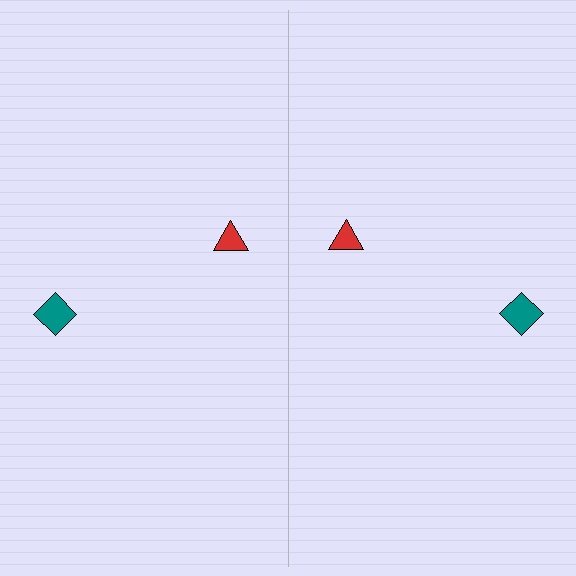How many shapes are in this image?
There are 4 shapes in this image.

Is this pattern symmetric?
Yes, this pattern has bilateral (reflection) symmetry.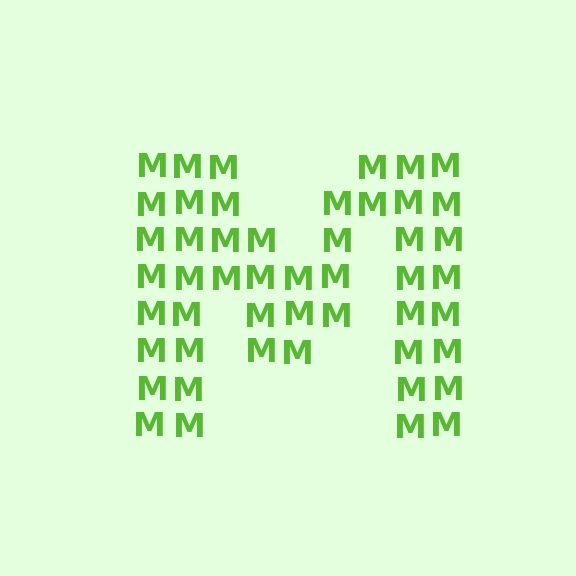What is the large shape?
The large shape is the letter M.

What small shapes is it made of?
It is made of small letter M's.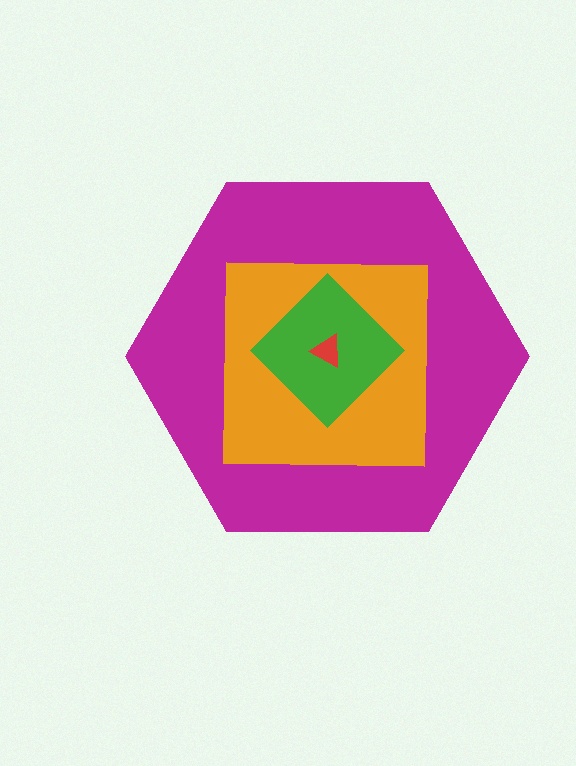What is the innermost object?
The red triangle.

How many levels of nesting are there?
4.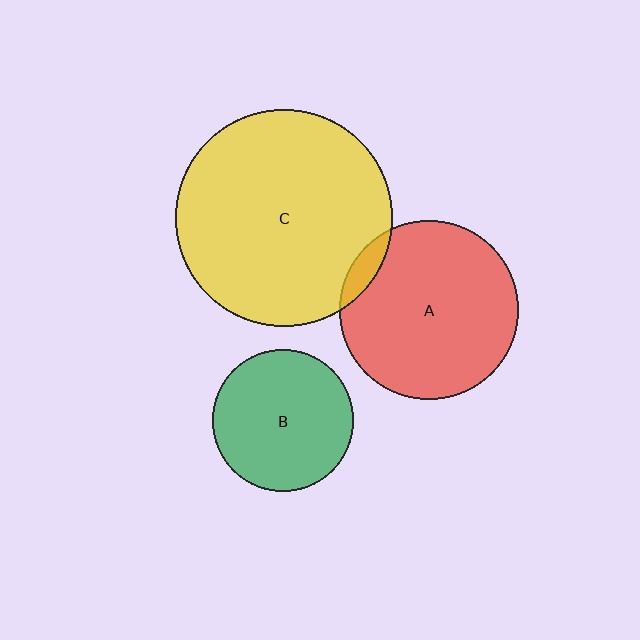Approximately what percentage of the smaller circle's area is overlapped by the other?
Approximately 5%.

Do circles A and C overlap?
Yes.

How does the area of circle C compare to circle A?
Approximately 1.5 times.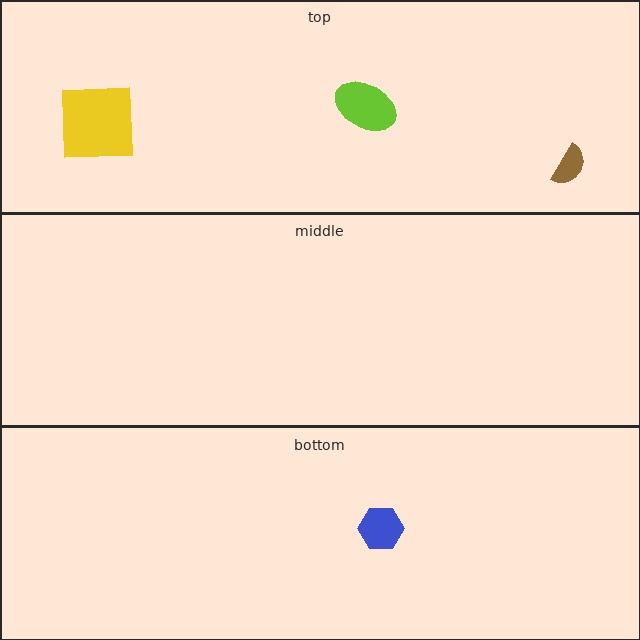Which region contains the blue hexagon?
The bottom region.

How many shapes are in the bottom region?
1.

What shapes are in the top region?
The brown semicircle, the lime ellipse, the yellow square.